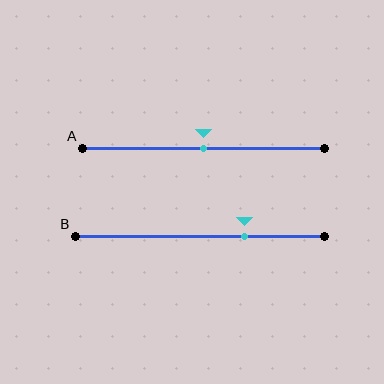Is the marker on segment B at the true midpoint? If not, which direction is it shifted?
No, the marker on segment B is shifted to the right by about 18% of the segment length.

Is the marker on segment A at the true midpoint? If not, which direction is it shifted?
Yes, the marker on segment A is at the true midpoint.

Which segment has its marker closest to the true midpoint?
Segment A has its marker closest to the true midpoint.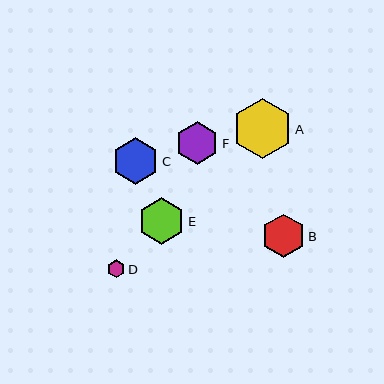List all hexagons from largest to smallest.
From largest to smallest: A, C, E, B, F, D.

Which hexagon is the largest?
Hexagon A is the largest with a size of approximately 59 pixels.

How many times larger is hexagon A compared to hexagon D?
Hexagon A is approximately 3.3 times the size of hexagon D.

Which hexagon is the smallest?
Hexagon D is the smallest with a size of approximately 18 pixels.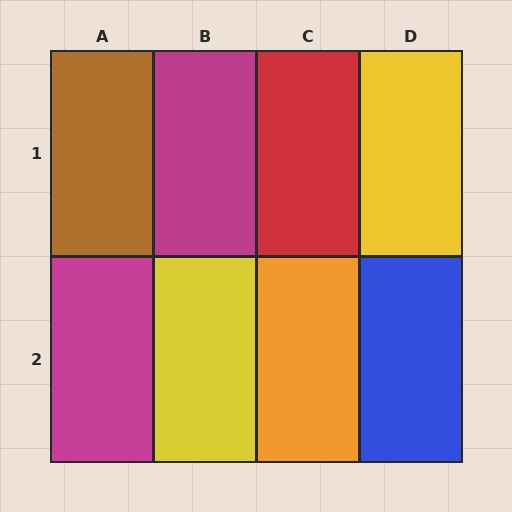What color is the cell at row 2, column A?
Magenta.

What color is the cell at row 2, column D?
Blue.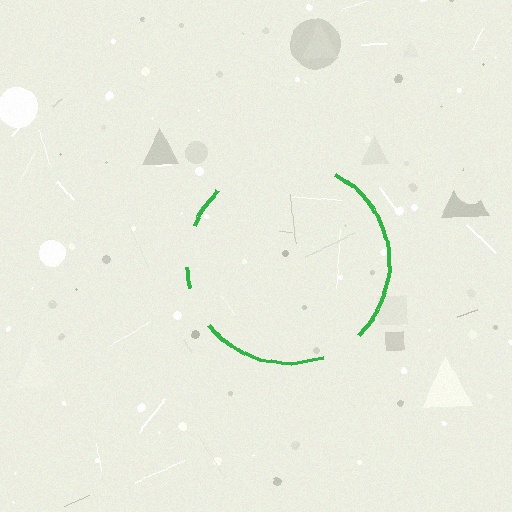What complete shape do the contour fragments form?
The contour fragments form a circle.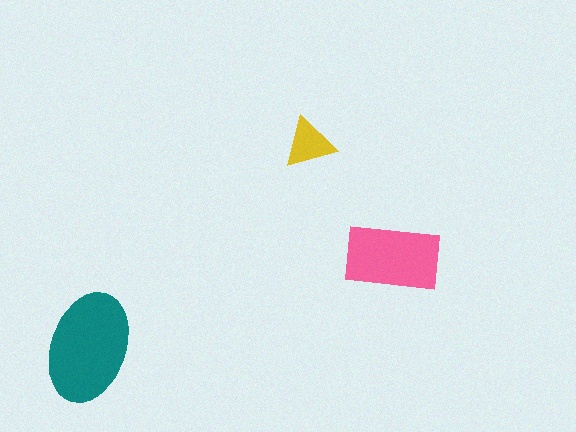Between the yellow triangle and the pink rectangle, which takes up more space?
The pink rectangle.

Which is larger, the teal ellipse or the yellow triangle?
The teal ellipse.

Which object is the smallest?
The yellow triangle.